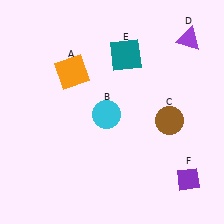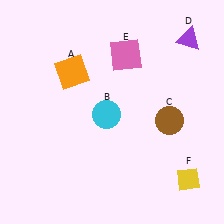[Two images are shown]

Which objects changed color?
E changed from teal to pink. F changed from purple to yellow.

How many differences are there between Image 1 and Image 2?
There are 2 differences between the two images.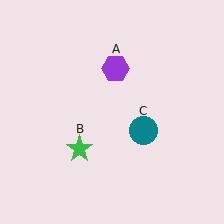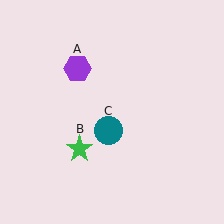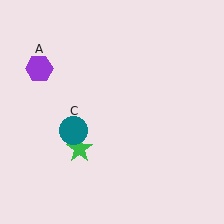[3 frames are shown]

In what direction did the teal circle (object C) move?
The teal circle (object C) moved left.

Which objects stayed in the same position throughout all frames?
Green star (object B) remained stationary.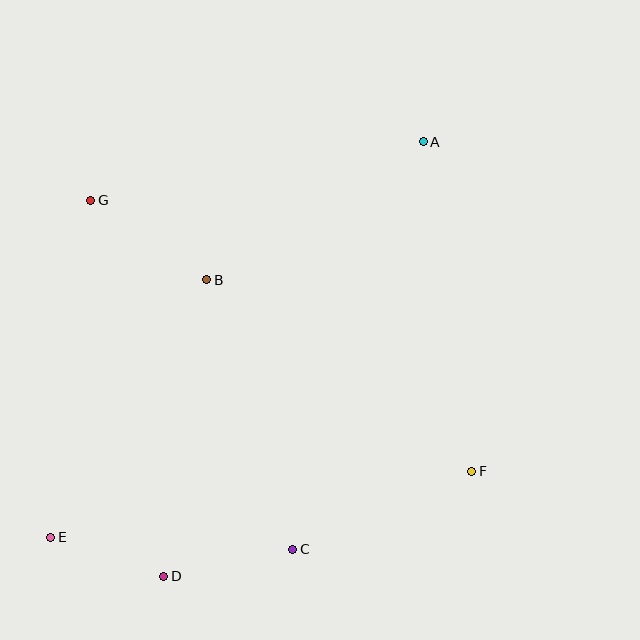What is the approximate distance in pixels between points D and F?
The distance between D and F is approximately 325 pixels.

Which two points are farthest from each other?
Points A and E are farthest from each other.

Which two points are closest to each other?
Points D and E are closest to each other.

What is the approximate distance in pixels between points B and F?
The distance between B and F is approximately 327 pixels.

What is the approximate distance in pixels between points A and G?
The distance between A and G is approximately 338 pixels.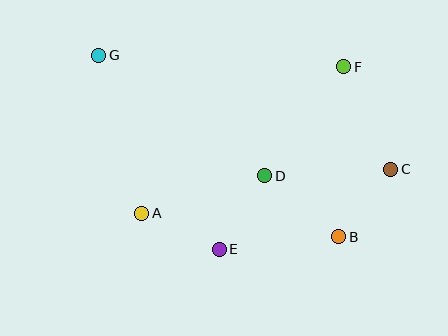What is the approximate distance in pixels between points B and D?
The distance between B and D is approximately 96 pixels.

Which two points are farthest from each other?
Points C and G are farthest from each other.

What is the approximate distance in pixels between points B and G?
The distance between B and G is approximately 301 pixels.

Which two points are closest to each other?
Points A and E are closest to each other.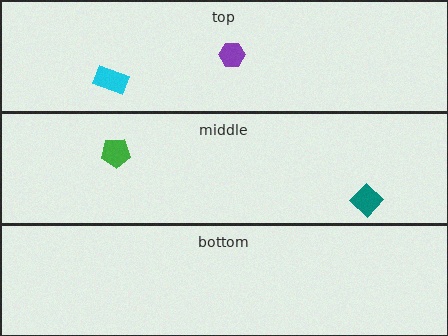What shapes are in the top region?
The purple hexagon, the cyan rectangle.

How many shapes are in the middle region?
2.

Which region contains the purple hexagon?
The top region.